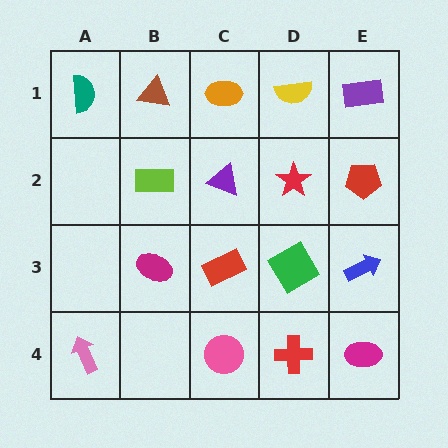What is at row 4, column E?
A magenta ellipse.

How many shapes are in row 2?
4 shapes.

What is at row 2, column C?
A purple triangle.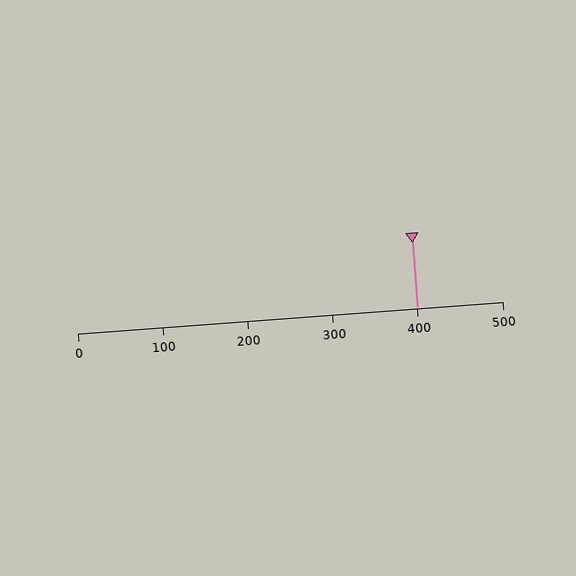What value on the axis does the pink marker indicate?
The marker indicates approximately 400.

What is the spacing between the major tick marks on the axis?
The major ticks are spaced 100 apart.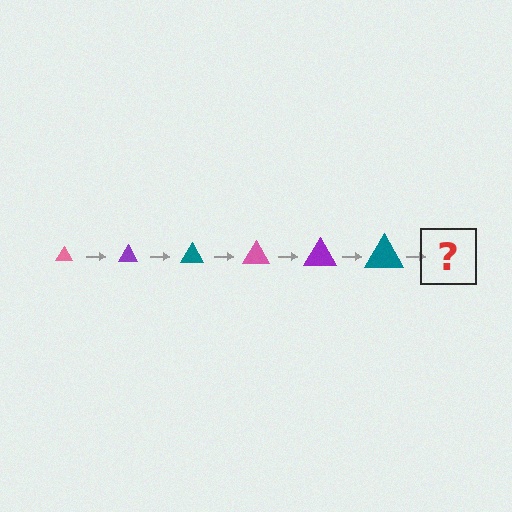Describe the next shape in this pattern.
It should be a pink triangle, larger than the previous one.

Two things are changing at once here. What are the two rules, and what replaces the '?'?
The two rules are that the triangle grows larger each step and the color cycles through pink, purple, and teal. The '?' should be a pink triangle, larger than the previous one.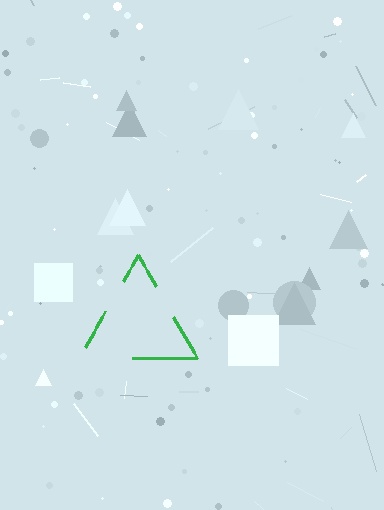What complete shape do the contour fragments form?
The contour fragments form a triangle.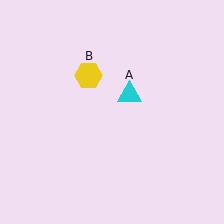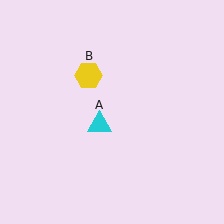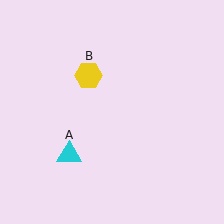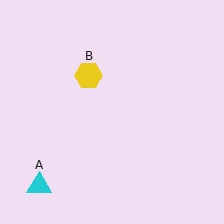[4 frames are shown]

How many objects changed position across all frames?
1 object changed position: cyan triangle (object A).